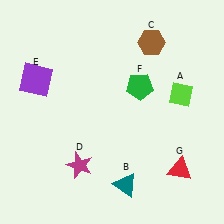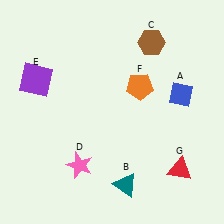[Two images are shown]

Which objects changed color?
A changed from lime to blue. D changed from magenta to pink. F changed from green to orange.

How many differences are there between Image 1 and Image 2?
There are 3 differences between the two images.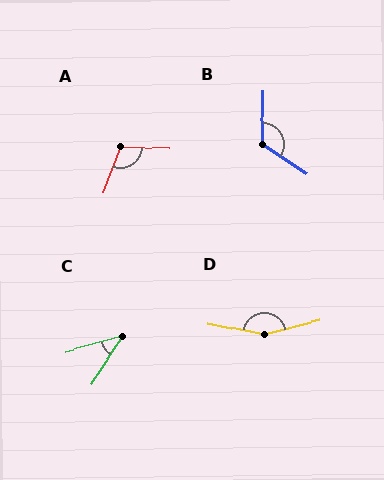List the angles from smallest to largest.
C (40°), A (108°), B (122°), D (154°).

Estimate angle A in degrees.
Approximately 108 degrees.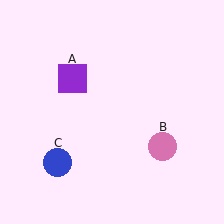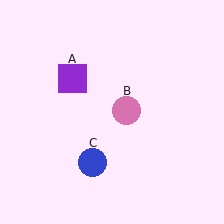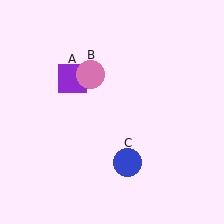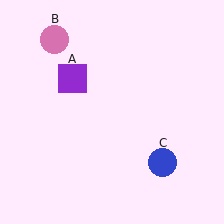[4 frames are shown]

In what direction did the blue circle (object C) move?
The blue circle (object C) moved right.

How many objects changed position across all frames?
2 objects changed position: pink circle (object B), blue circle (object C).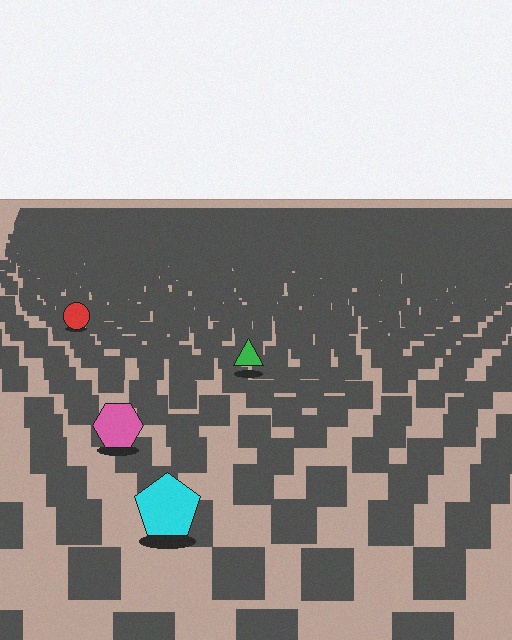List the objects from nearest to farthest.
From nearest to farthest: the cyan pentagon, the pink hexagon, the green triangle, the red circle.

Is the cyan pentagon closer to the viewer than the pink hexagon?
Yes. The cyan pentagon is closer — you can tell from the texture gradient: the ground texture is coarser near it.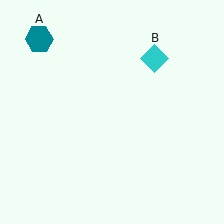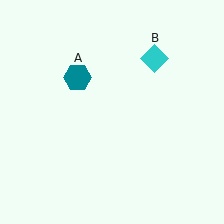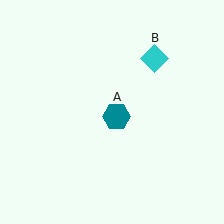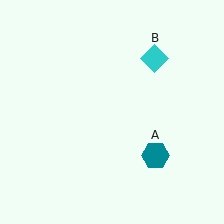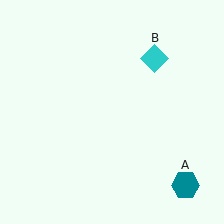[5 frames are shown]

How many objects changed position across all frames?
1 object changed position: teal hexagon (object A).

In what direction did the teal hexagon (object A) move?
The teal hexagon (object A) moved down and to the right.